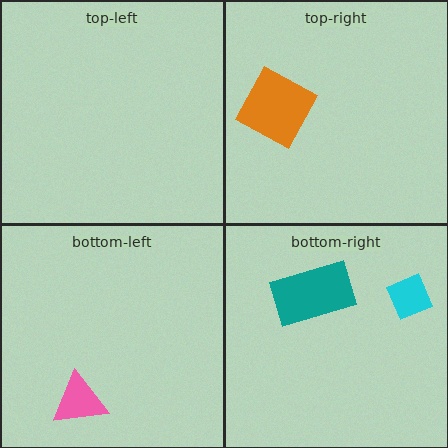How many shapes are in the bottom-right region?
2.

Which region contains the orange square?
The top-right region.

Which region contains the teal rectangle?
The bottom-right region.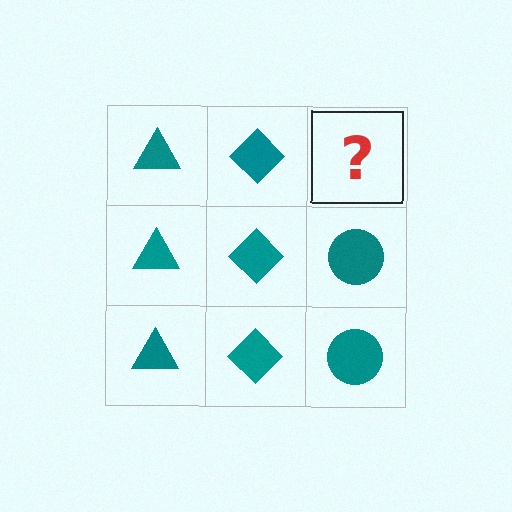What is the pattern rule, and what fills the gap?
The rule is that each column has a consistent shape. The gap should be filled with a teal circle.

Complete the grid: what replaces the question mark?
The question mark should be replaced with a teal circle.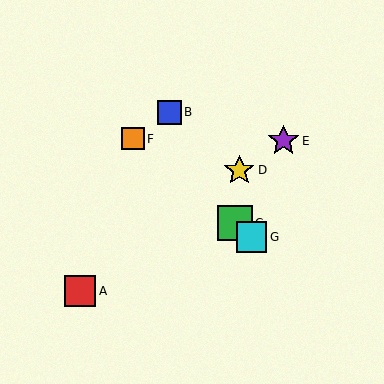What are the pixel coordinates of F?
Object F is at (133, 139).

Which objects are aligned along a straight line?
Objects C, F, G are aligned along a straight line.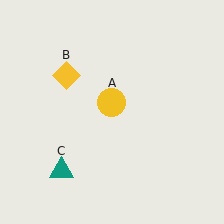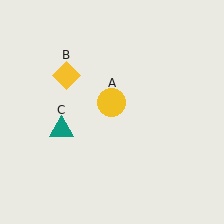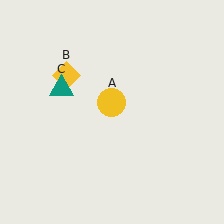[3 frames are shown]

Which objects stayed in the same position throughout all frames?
Yellow circle (object A) and yellow diamond (object B) remained stationary.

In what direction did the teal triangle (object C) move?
The teal triangle (object C) moved up.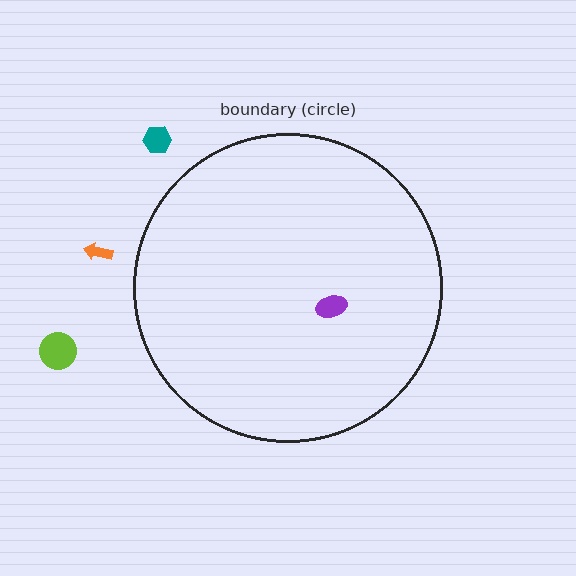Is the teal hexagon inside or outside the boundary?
Outside.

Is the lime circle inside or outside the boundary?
Outside.